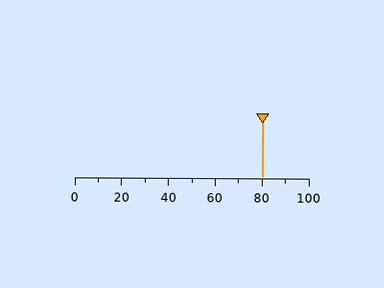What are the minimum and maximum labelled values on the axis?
The axis runs from 0 to 100.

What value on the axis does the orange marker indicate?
The marker indicates approximately 80.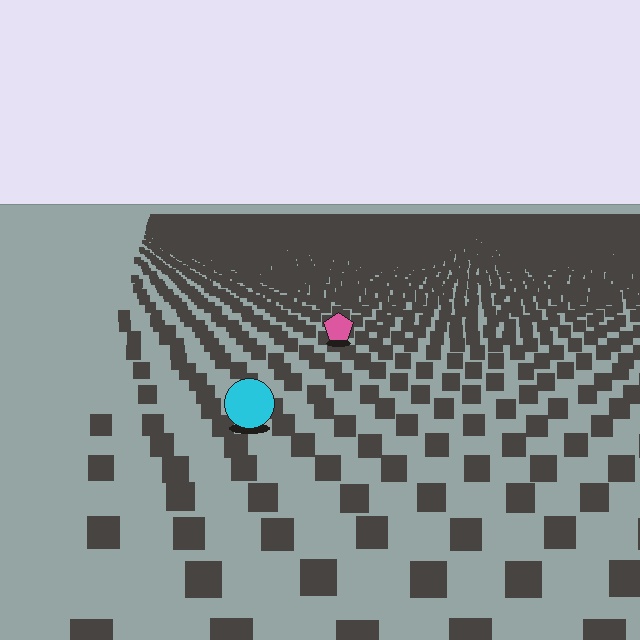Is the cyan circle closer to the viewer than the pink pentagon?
Yes. The cyan circle is closer — you can tell from the texture gradient: the ground texture is coarser near it.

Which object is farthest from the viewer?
The pink pentagon is farthest from the viewer. It appears smaller and the ground texture around it is denser.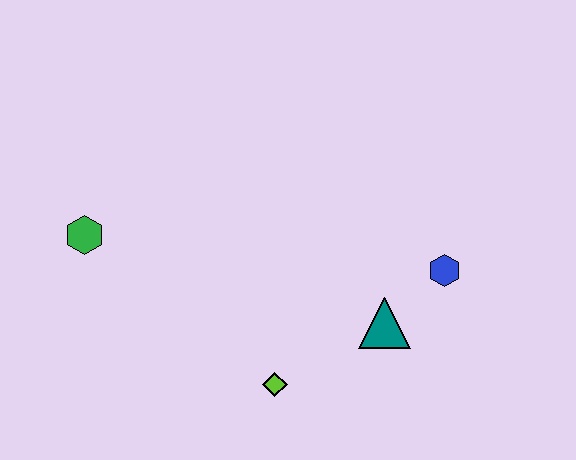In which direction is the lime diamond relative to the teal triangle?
The lime diamond is to the left of the teal triangle.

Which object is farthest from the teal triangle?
The green hexagon is farthest from the teal triangle.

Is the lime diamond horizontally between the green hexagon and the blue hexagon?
Yes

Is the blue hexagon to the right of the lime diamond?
Yes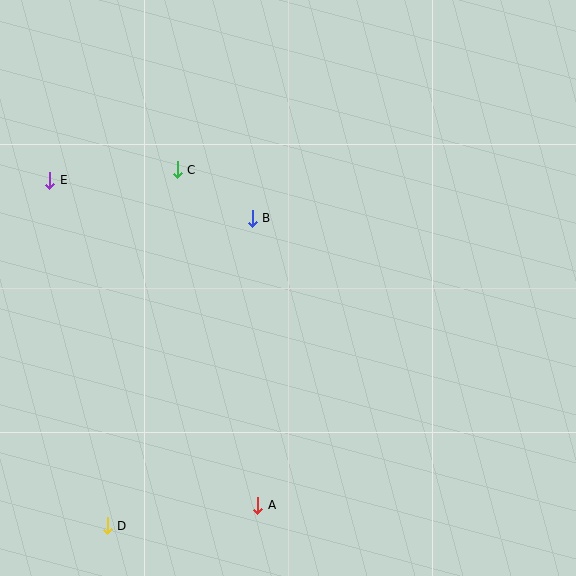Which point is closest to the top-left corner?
Point E is closest to the top-left corner.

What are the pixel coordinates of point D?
Point D is at (107, 526).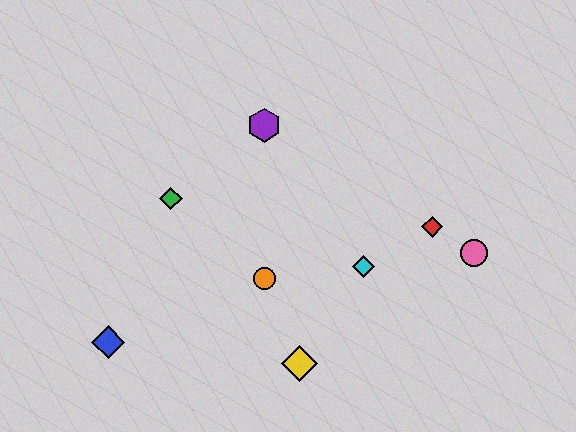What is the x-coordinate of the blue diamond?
The blue diamond is at x≈108.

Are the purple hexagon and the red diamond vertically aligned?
No, the purple hexagon is at x≈264 and the red diamond is at x≈432.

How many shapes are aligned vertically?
2 shapes (the purple hexagon, the orange circle) are aligned vertically.